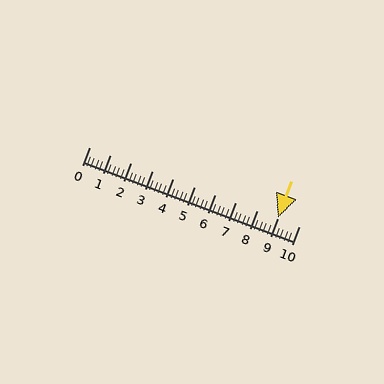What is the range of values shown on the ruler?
The ruler shows values from 0 to 10.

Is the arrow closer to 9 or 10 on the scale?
The arrow is closer to 9.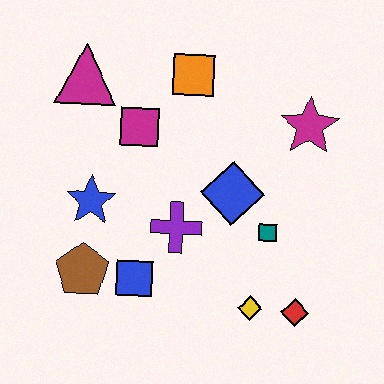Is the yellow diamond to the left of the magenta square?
No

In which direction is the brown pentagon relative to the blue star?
The brown pentagon is below the blue star.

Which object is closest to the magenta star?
The blue diamond is closest to the magenta star.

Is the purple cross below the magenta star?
Yes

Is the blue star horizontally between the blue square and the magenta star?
No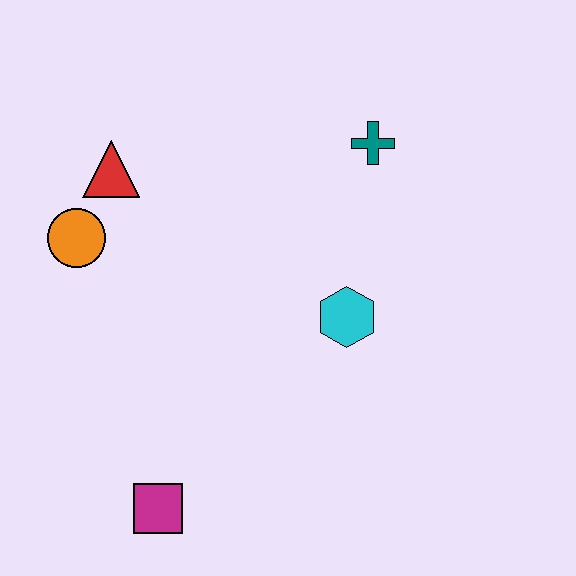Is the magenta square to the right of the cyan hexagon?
No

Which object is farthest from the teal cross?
The magenta square is farthest from the teal cross.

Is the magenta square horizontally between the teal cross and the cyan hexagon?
No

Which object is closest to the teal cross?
The cyan hexagon is closest to the teal cross.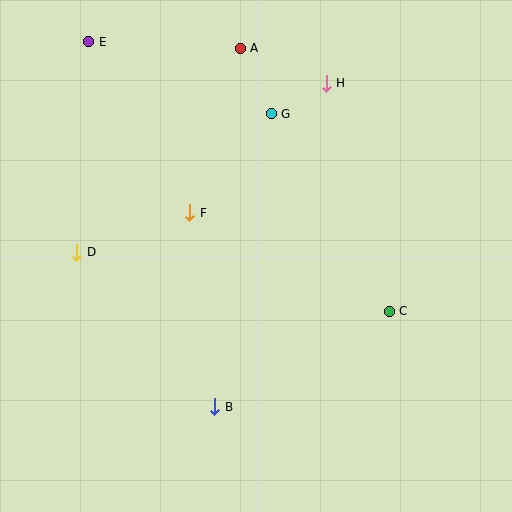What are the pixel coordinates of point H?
Point H is at (326, 83).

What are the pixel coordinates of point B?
Point B is at (215, 407).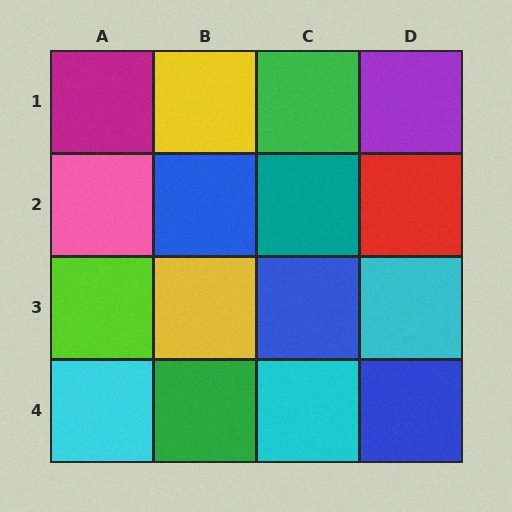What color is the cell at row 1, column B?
Yellow.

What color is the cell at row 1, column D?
Purple.